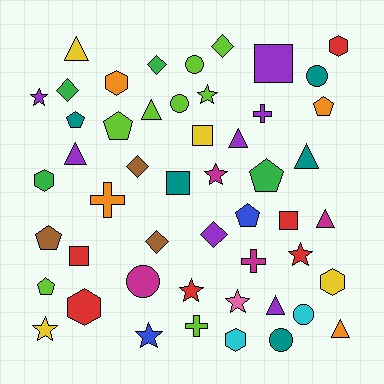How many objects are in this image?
There are 50 objects.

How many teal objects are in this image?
There are 5 teal objects.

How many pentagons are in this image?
There are 7 pentagons.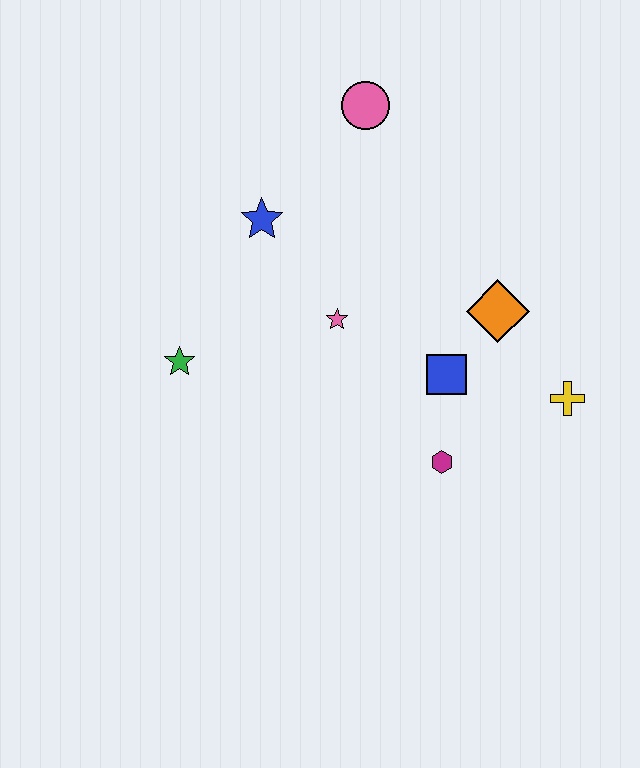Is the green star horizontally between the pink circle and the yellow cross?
No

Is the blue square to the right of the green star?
Yes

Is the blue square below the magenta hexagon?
No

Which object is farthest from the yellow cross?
The green star is farthest from the yellow cross.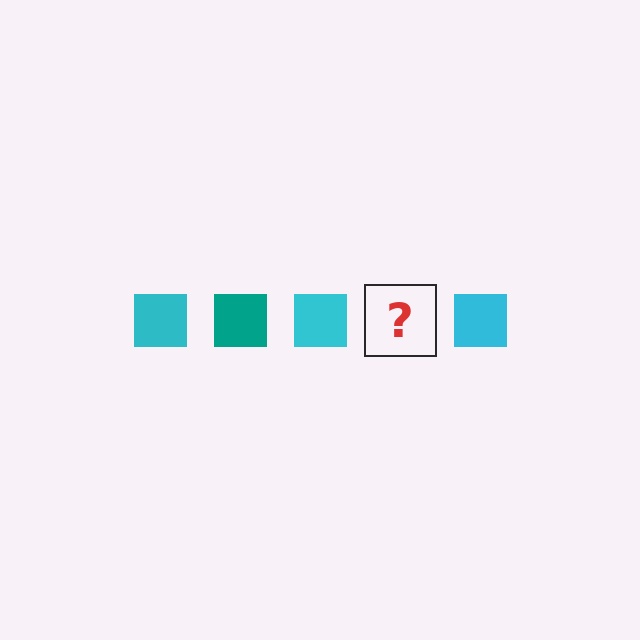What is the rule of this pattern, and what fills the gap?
The rule is that the pattern cycles through cyan, teal squares. The gap should be filled with a teal square.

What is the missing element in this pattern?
The missing element is a teal square.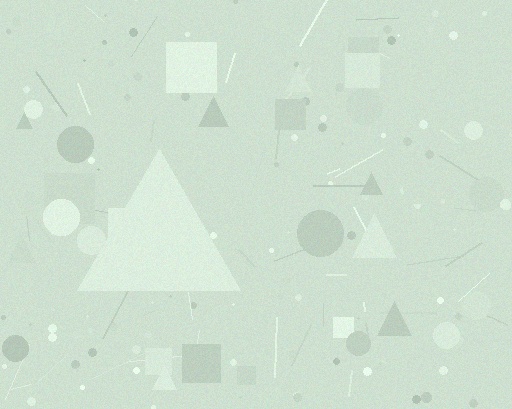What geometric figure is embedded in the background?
A triangle is embedded in the background.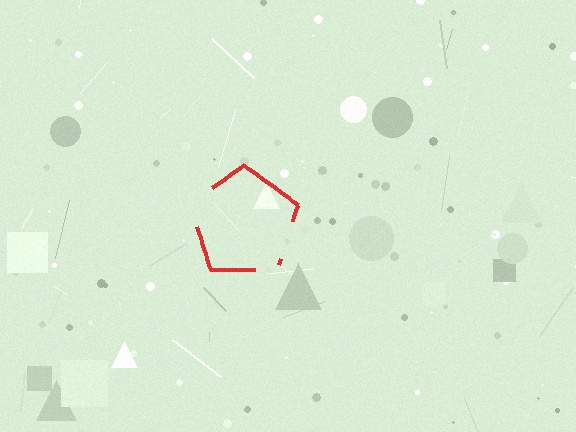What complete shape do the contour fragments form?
The contour fragments form a pentagon.